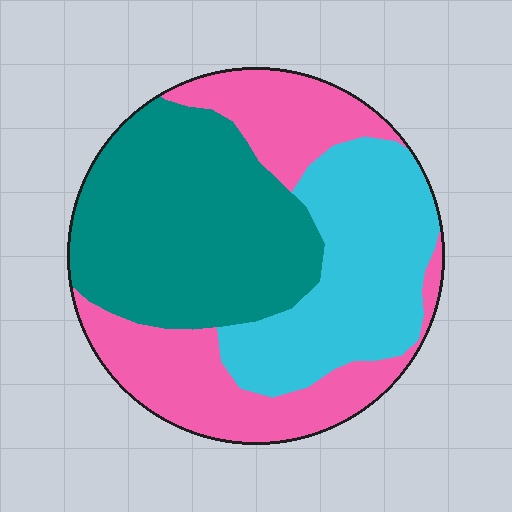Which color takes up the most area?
Teal, at roughly 40%.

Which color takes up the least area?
Cyan, at roughly 30%.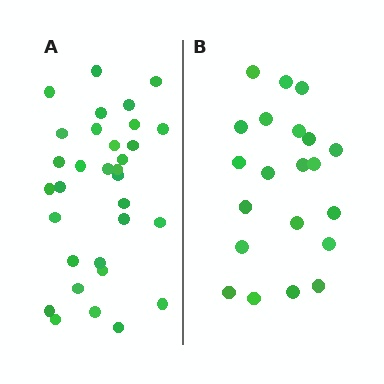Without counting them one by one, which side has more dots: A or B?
Region A (the left region) has more dots.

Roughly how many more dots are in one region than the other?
Region A has roughly 12 or so more dots than region B.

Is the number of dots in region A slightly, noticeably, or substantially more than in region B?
Region A has substantially more. The ratio is roughly 1.5 to 1.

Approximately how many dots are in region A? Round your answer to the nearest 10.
About 30 dots. (The exact count is 32, which rounds to 30.)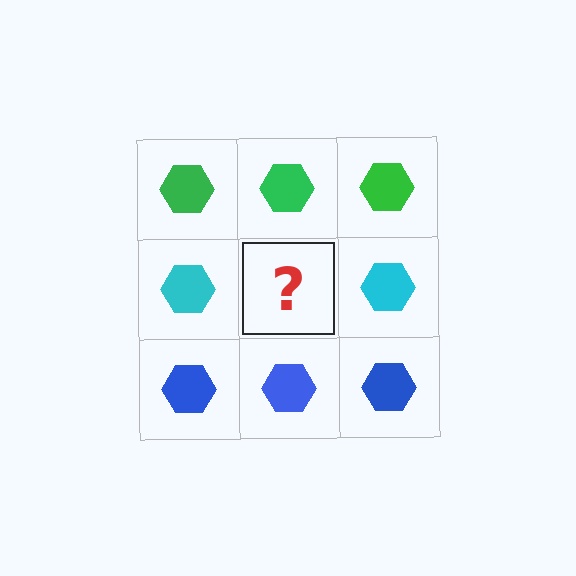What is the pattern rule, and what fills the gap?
The rule is that each row has a consistent color. The gap should be filled with a cyan hexagon.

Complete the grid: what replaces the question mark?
The question mark should be replaced with a cyan hexagon.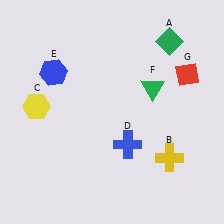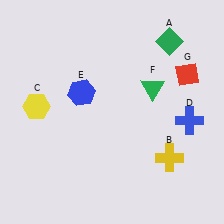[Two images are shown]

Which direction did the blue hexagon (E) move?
The blue hexagon (E) moved right.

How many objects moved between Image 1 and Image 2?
2 objects moved between the two images.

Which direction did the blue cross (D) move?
The blue cross (D) moved right.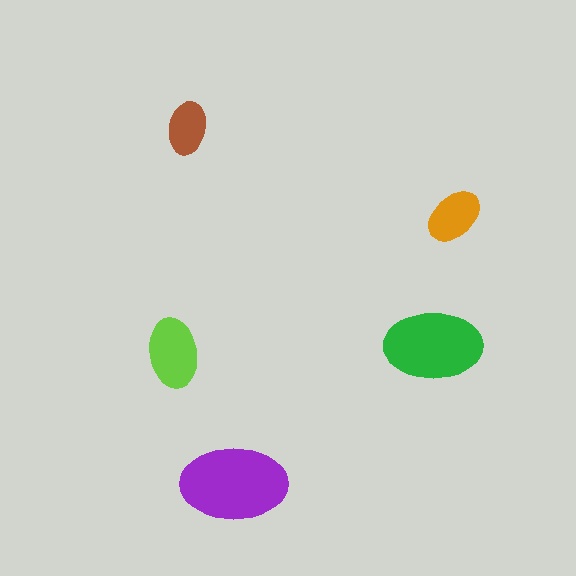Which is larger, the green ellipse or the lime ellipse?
The green one.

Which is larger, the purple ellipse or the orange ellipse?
The purple one.